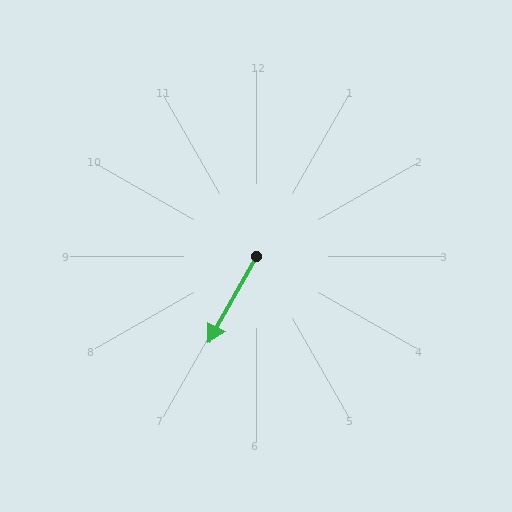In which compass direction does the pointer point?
Southwest.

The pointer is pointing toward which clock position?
Roughly 7 o'clock.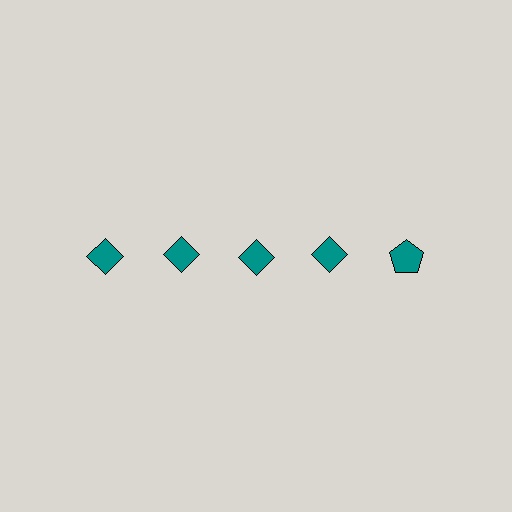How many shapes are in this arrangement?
There are 5 shapes arranged in a grid pattern.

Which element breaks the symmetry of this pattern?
The teal pentagon in the top row, rightmost column breaks the symmetry. All other shapes are teal diamonds.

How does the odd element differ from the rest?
It has a different shape: pentagon instead of diamond.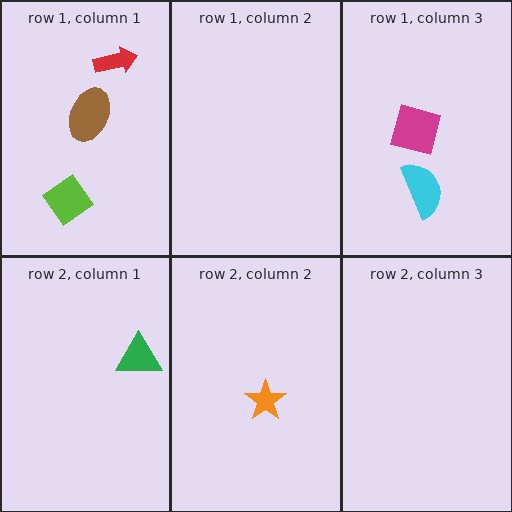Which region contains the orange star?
The row 2, column 2 region.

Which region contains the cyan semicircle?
The row 1, column 3 region.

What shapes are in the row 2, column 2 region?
The orange star.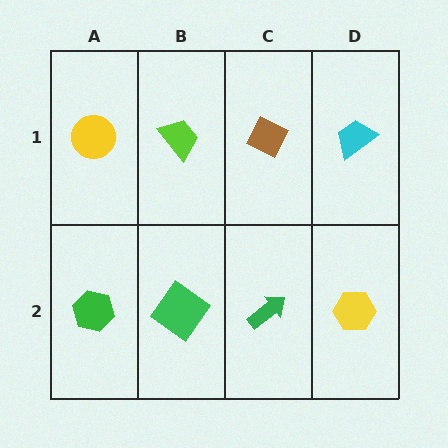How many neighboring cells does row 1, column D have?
2.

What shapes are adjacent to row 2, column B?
A lime trapezoid (row 1, column B), a green hexagon (row 2, column A), a green arrow (row 2, column C).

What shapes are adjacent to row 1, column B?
A green diamond (row 2, column B), a yellow circle (row 1, column A), a brown diamond (row 1, column C).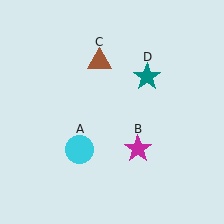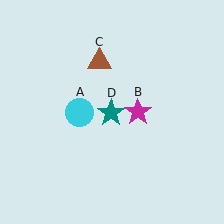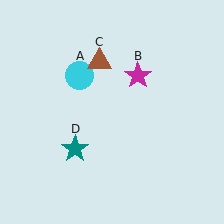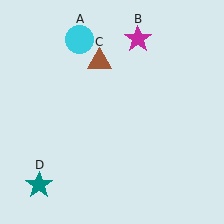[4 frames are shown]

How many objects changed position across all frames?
3 objects changed position: cyan circle (object A), magenta star (object B), teal star (object D).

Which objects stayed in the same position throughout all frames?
Brown triangle (object C) remained stationary.